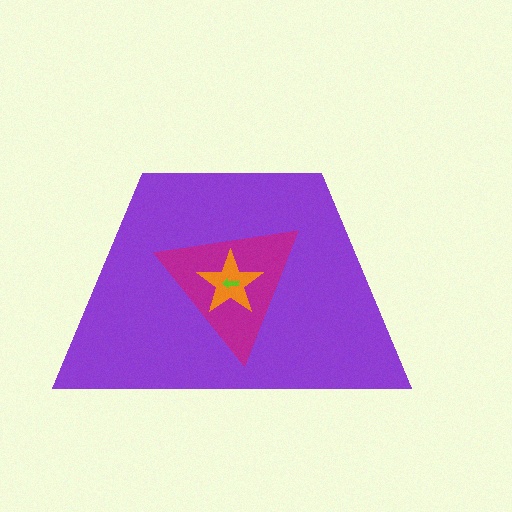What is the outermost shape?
The purple trapezoid.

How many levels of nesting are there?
4.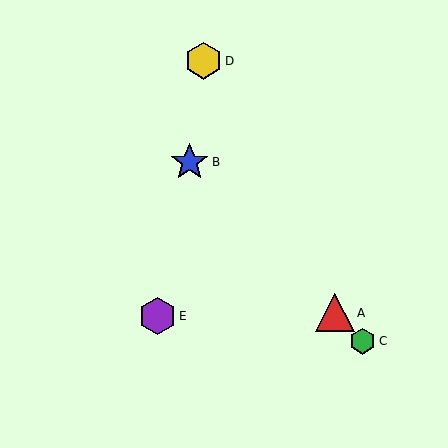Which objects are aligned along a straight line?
Objects A, B, C are aligned along a straight line.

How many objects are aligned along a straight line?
3 objects (A, B, C) are aligned along a straight line.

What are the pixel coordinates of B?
Object B is at (190, 162).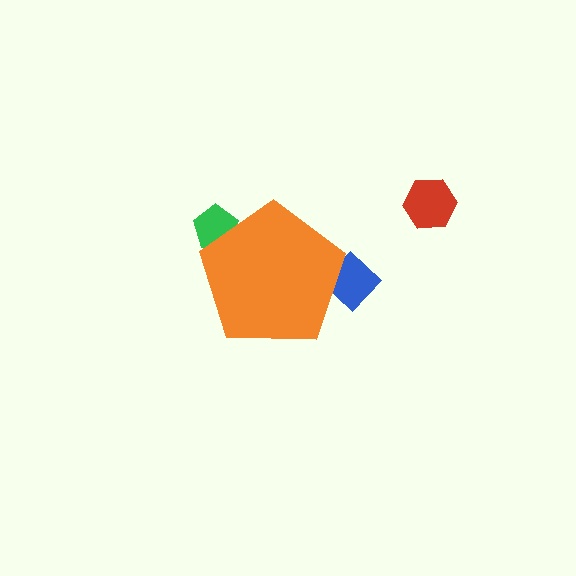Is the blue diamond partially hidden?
Yes, the blue diamond is partially hidden behind the orange pentagon.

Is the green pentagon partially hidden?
Yes, the green pentagon is partially hidden behind the orange pentagon.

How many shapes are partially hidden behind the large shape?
2 shapes are partially hidden.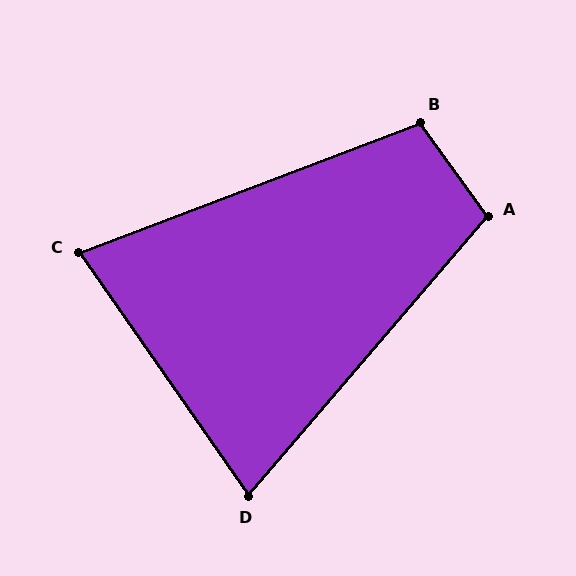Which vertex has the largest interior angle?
B, at approximately 105 degrees.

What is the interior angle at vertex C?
Approximately 76 degrees (acute).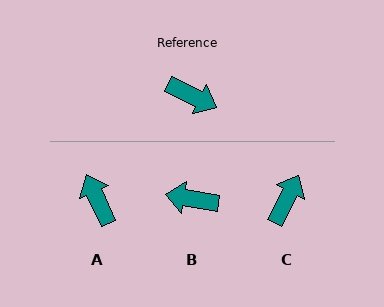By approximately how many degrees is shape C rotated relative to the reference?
Approximately 88 degrees counter-clockwise.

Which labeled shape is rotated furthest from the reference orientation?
B, about 164 degrees away.